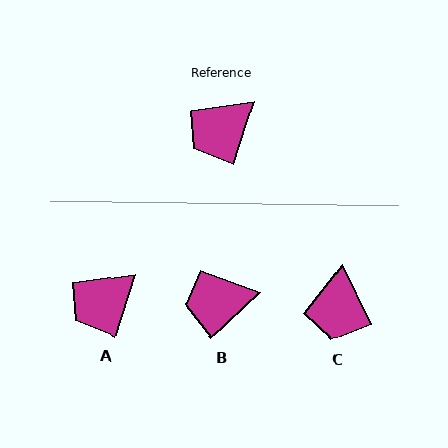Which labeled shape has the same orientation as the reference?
A.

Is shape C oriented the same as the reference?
No, it is off by about 43 degrees.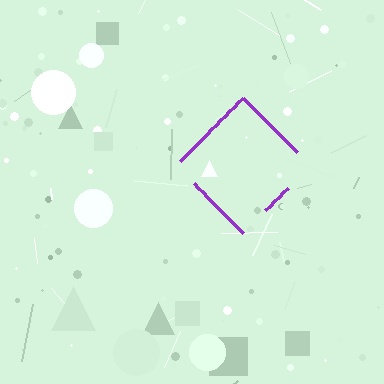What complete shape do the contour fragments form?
The contour fragments form a diamond.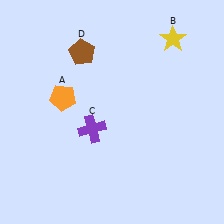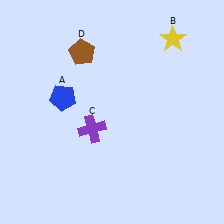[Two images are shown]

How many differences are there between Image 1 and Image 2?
There is 1 difference between the two images.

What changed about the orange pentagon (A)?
In Image 1, A is orange. In Image 2, it changed to blue.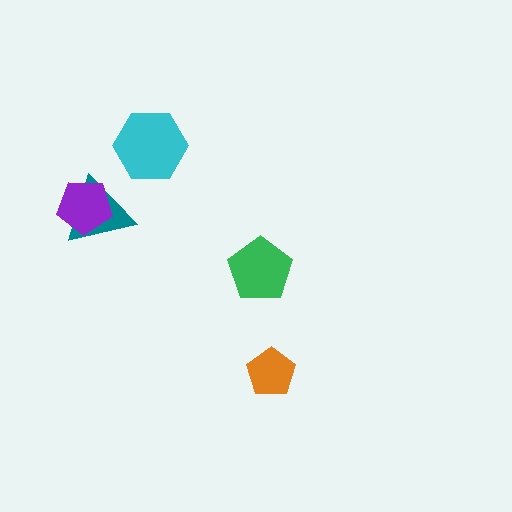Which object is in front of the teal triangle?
The purple pentagon is in front of the teal triangle.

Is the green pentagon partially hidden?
No, no other shape covers it.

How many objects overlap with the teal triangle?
1 object overlaps with the teal triangle.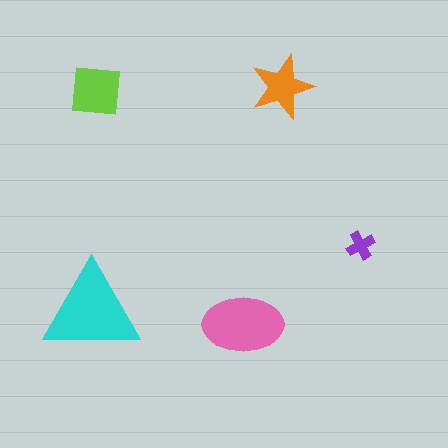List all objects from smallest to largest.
The purple cross, the orange star, the lime square, the pink ellipse, the cyan triangle.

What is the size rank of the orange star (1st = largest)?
4th.